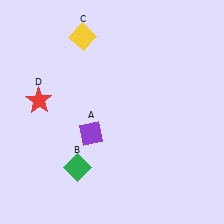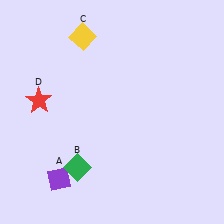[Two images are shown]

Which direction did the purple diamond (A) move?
The purple diamond (A) moved down.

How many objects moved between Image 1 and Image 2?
1 object moved between the two images.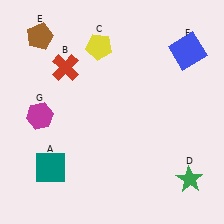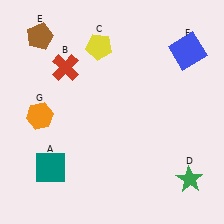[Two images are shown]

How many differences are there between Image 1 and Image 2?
There is 1 difference between the two images.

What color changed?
The hexagon (G) changed from magenta in Image 1 to orange in Image 2.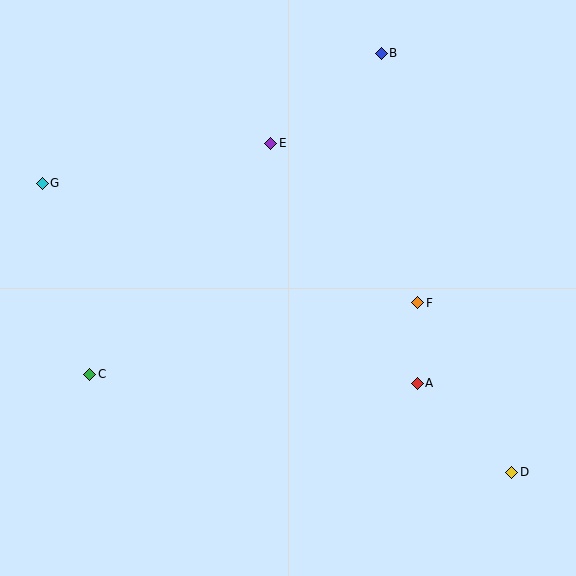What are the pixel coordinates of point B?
Point B is at (381, 53).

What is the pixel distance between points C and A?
The distance between C and A is 328 pixels.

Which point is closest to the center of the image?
Point F at (418, 303) is closest to the center.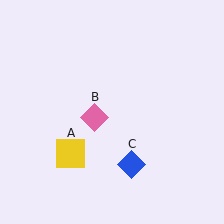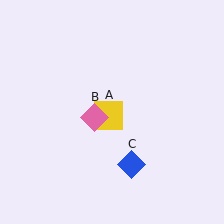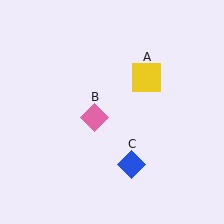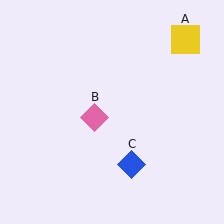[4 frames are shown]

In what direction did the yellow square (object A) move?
The yellow square (object A) moved up and to the right.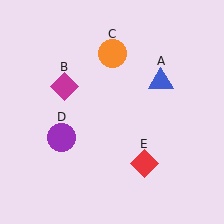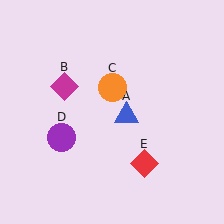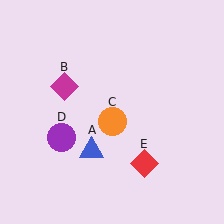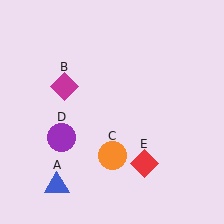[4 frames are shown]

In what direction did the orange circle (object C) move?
The orange circle (object C) moved down.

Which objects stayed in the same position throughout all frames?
Magenta diamond (object B) and purple circle (object D) and red diamond (object E) remained stationary.